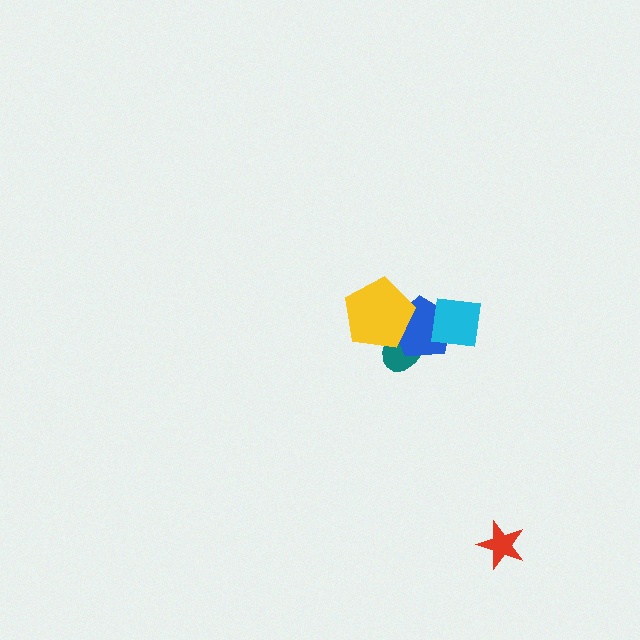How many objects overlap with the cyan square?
1 object overlaps with the cyan square.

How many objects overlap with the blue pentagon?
3 objects overlap with the blue pentagon.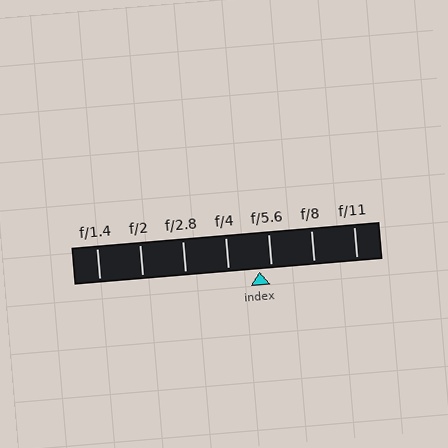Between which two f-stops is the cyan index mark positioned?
The index mark is between f/4 and f/5.6.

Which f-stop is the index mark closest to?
The index mark is closest to f/5.6.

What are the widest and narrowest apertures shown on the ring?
The widest aperture shown is f/1.4 and the narrowest is f/11.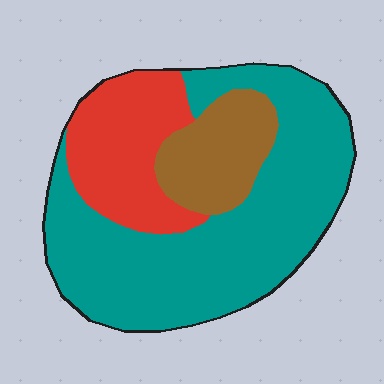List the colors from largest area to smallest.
From largest to smallest: teal, red, brown.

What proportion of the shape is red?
Red covers around 25% of the shape.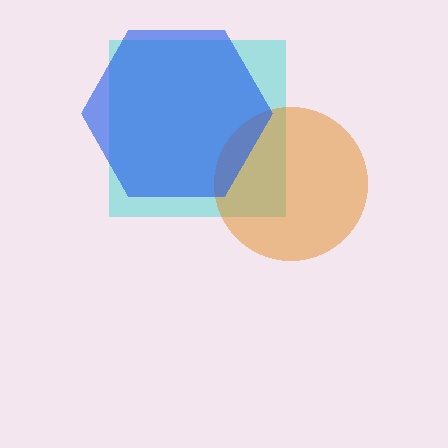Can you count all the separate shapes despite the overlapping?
Yes, there are 3 separate shapes.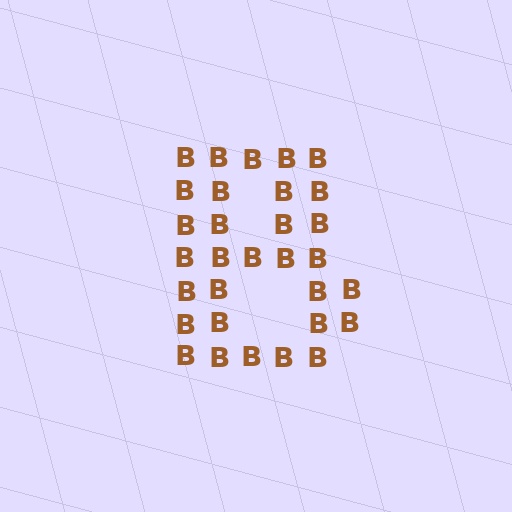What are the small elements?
The small elements are letter B's.